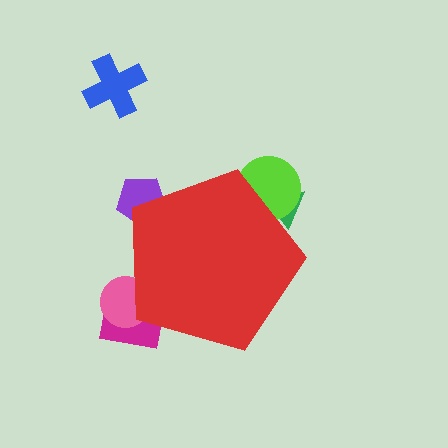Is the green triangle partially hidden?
Yes, the green triangle is partially hidden behind the red pentagon.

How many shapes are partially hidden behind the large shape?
5 shapes are partially hidden.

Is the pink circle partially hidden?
Yes, the pink circle is partially hidden behind the red pentagon.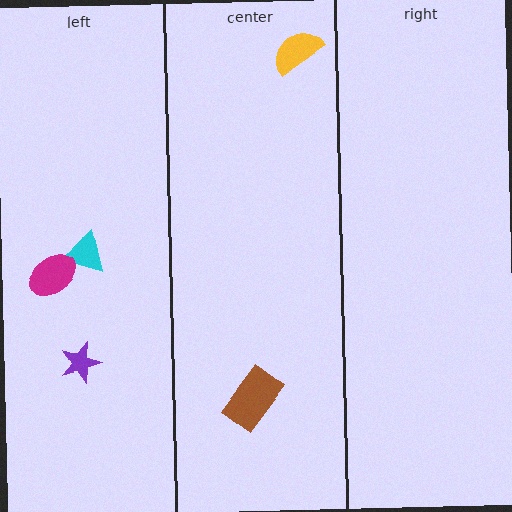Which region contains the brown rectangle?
The center region.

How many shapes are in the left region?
3.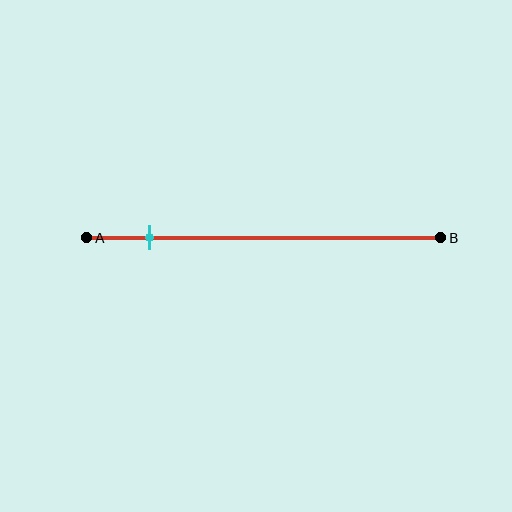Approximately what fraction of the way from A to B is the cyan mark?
The cyan mark is approximately 20% of the way from A to B.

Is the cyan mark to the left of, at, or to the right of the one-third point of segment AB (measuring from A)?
The cyan mark is to the left of the one-third point of segment AB.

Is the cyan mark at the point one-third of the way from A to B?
No, the mark is at about 20% from A, not at the 33% one-third point.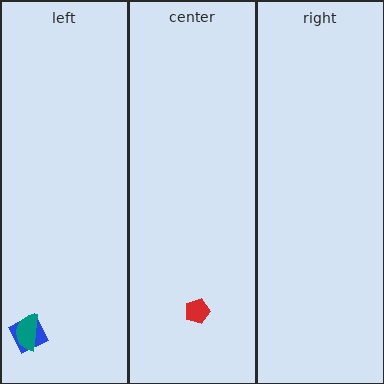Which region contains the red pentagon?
The center region.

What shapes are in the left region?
The blue diamond, the teal semicircle.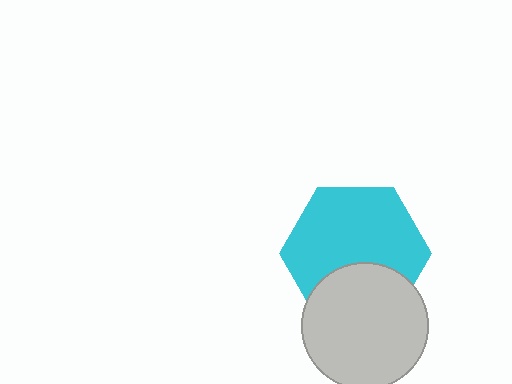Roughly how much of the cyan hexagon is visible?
Most of it is visible (roughly 69%).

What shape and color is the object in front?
The object in front is a light gray circle.